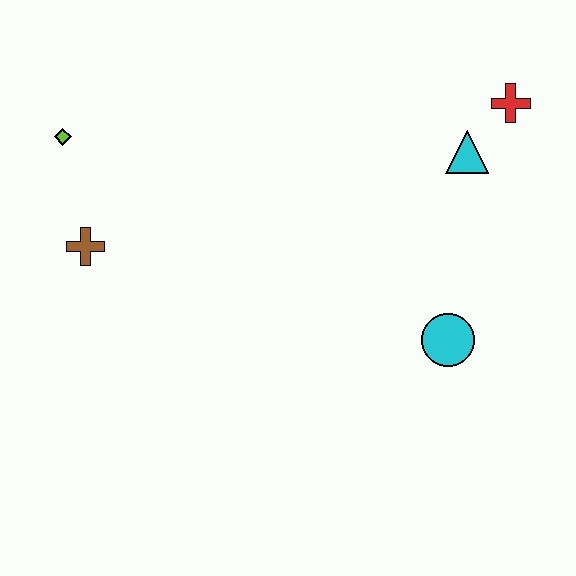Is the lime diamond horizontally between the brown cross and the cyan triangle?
No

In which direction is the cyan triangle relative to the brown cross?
The cyan triangle is to the right of the brown cross.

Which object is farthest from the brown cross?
The red cross is farthest from the brown cross.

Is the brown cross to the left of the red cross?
Yes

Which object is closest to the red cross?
The cyan triangle is closest to the red cross.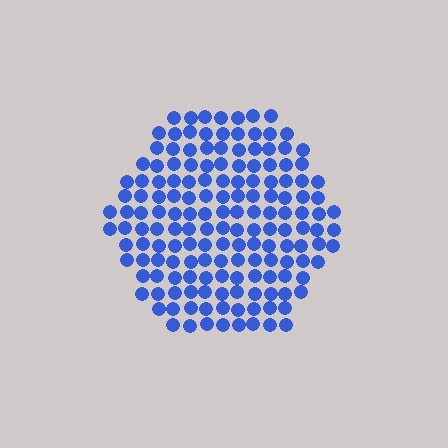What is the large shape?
The large shape is a hexagon.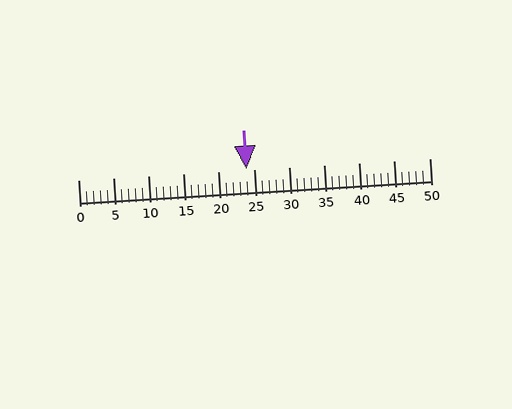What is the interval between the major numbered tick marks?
The major tick marks are spaced 5 units apart.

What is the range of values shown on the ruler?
The ruler shows values from 0 to 50.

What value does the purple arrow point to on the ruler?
The purple arrow points to approximately 24.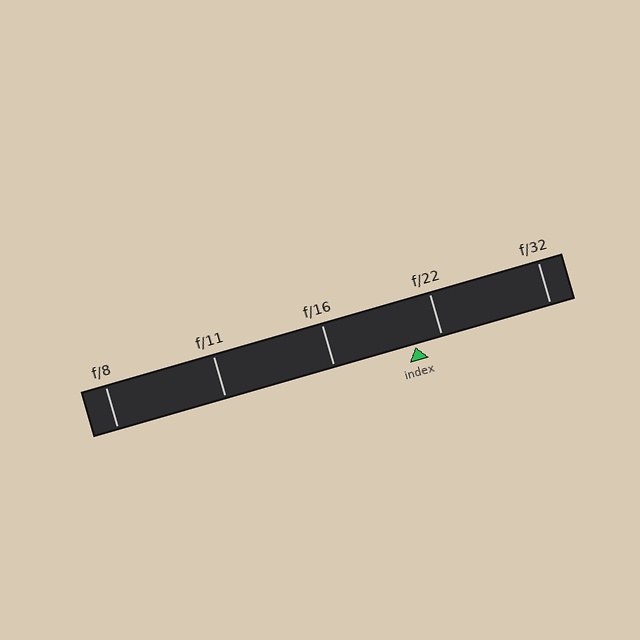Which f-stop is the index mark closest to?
The index mark is closest to f/22.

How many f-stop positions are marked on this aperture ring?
There are 5 f-stop positions marked.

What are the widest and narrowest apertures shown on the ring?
The widest aperture shown is f/8 and the narrowest is f/32.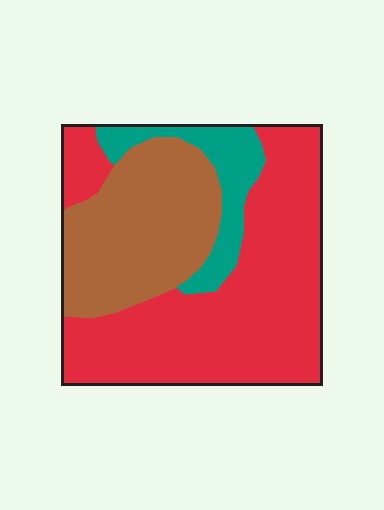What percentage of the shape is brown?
Brown takes up about one third (1/3) of the shape.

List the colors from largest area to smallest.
From largest to smallest: red, brown, teal.